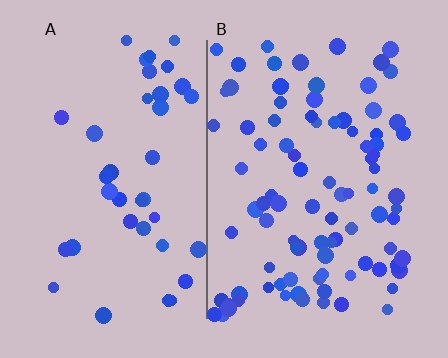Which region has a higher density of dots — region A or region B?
B (the right).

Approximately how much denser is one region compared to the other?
Approximately 2.3× — region B over region A.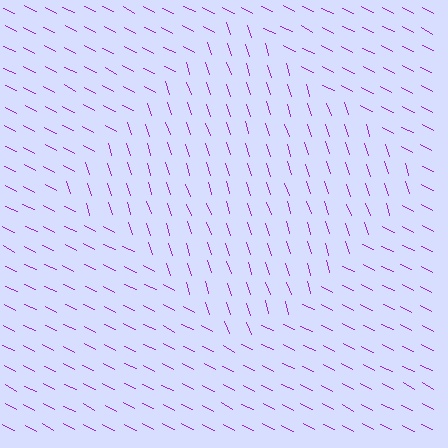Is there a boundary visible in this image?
Yes, there is a texture boundary formed by a change in line orientation.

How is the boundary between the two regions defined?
The boundary is defined purely by a change in line orientation (approximately 45 degrees difference). All lines are the same color and thickness.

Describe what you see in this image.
The image is filled with small purple line segments. A diamond region in the image has lines oriented differently from the surrounding lines, creating a visible texture boundary.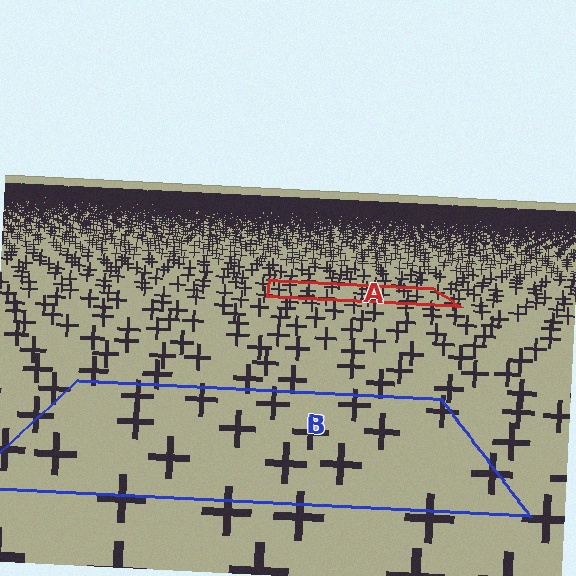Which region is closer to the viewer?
Region B is closer. The texture elements there are larger and more spread out.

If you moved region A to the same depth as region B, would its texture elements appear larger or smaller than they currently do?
They would appear larger. At a closer depth, the same texture elements are projected at a bigger on-screen size.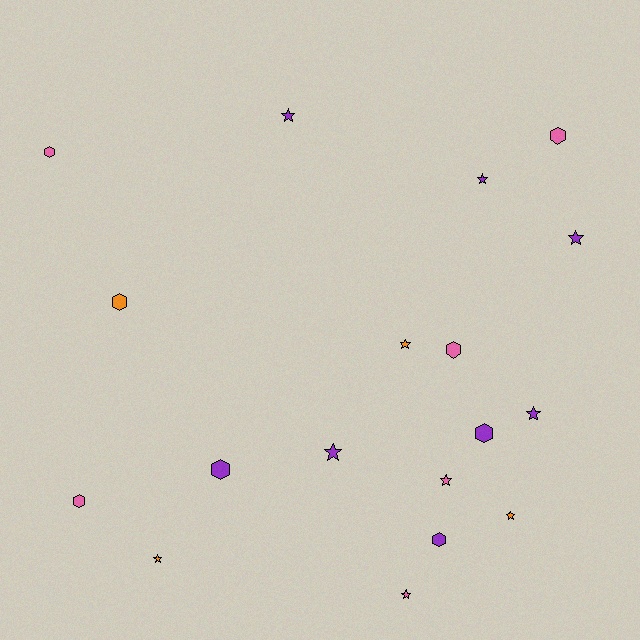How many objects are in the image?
There are 18 objects.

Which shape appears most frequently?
Star, with 10 objects.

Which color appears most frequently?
Purple, with 8 objects.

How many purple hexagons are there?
There are 3 purple hexagons.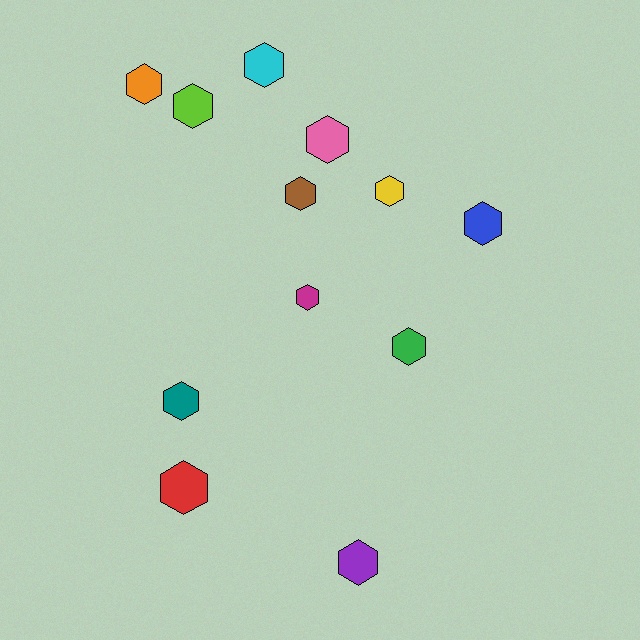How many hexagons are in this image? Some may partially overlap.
There are 12 hexagons.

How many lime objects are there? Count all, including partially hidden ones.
There is 1 lime object.